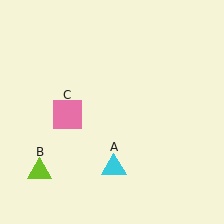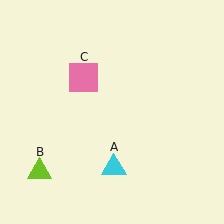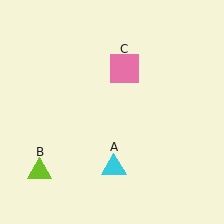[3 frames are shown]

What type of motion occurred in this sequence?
The pink square (object C) rotated clockwise around the center of the scene.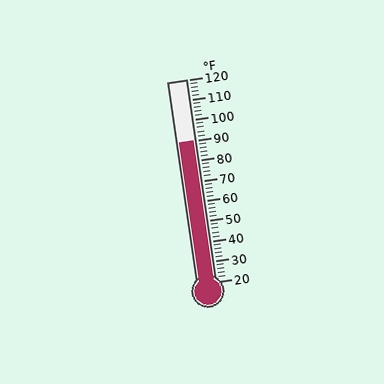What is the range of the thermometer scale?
The thermometer scale ranges from 20°F to 120°F.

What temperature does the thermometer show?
The thermometer shows approximately 90°F.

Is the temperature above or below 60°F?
The temperature is above 60°F.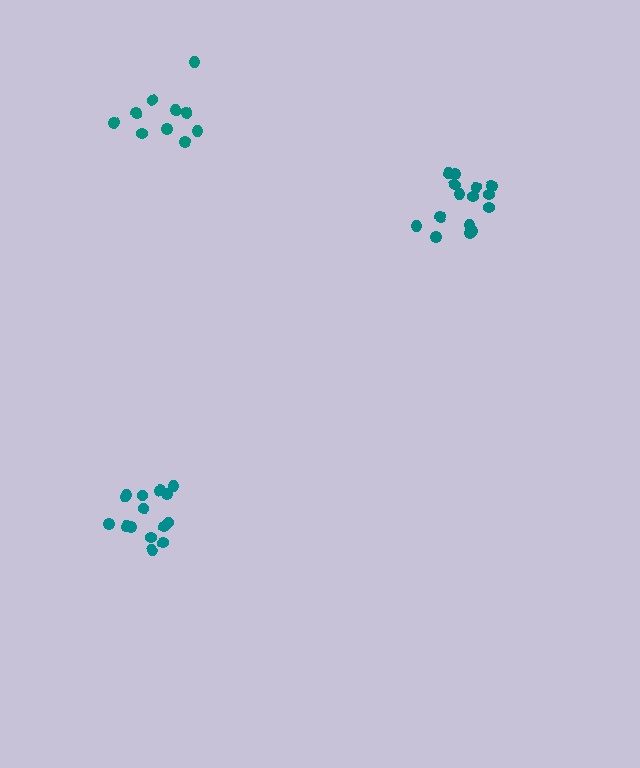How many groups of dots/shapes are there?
There are 3 groups.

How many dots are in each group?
Group 1: 15 dots, Group 2: 10 dots, Group 3: 15 dots (40 total).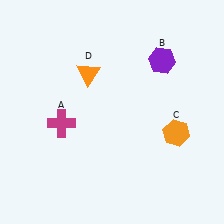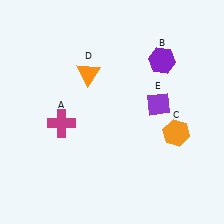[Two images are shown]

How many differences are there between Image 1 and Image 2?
There is 1 difference between the two images.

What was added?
A purple diamond (E) was added in Image 2.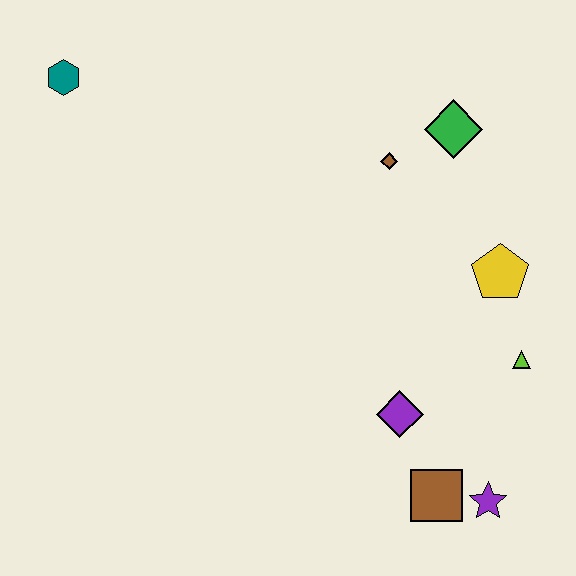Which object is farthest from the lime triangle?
The teal hexagon is farthest from the lime triangle.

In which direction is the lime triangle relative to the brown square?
The lime triangle is above the brown square.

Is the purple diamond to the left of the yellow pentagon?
Yes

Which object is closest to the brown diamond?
The green diamond is closest to the brown diamond.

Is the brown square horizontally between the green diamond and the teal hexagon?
Yes